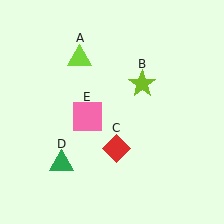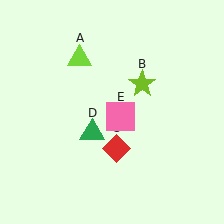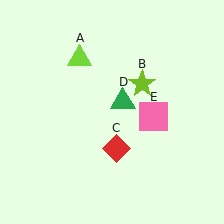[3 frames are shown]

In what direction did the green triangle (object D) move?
The green triangle (object D) moved up and to the right.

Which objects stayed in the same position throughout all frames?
Lime triangle (object A) and lime star (object B) and red diamond (object C) remained stationary.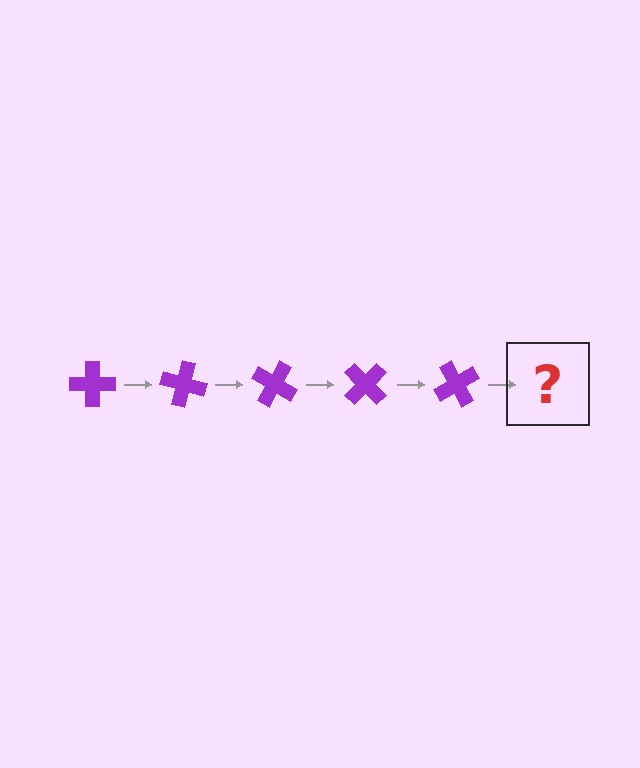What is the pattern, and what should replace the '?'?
The pattern is that the cross rotates 15 degrees each step. The '?' should be a purple cross rotated 75 degrees.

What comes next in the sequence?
The next element should be a purple cross rotated 75 degrees.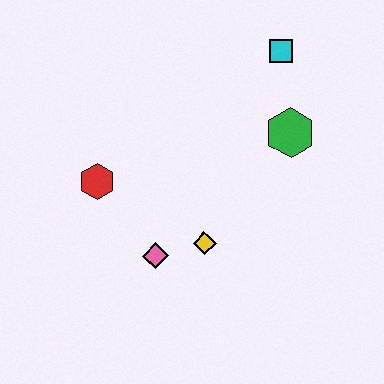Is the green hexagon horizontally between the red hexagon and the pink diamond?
No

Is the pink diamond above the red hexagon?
No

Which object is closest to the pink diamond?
The yellow diamond is closest to the pink diamond.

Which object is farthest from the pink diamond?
The cyan square is farthest from the pink diamond.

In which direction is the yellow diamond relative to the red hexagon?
The yellow diamond is to the right of the red hexagon.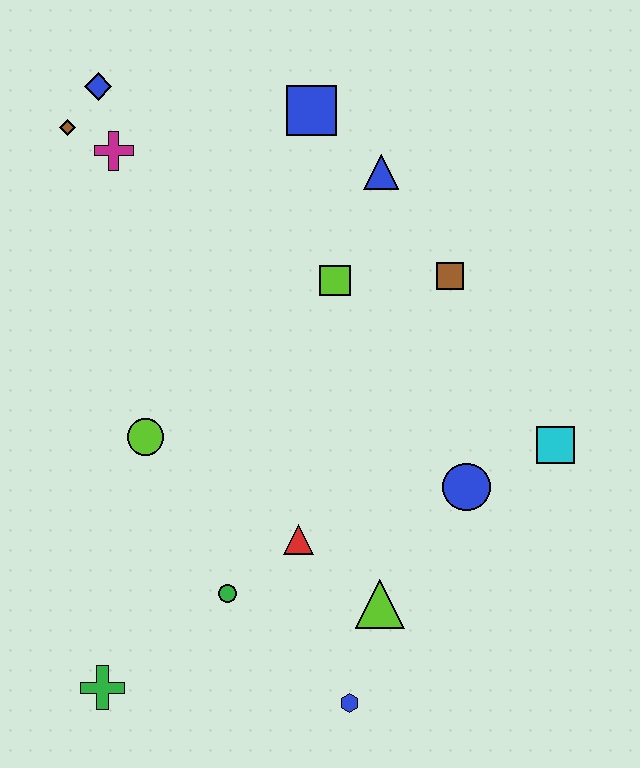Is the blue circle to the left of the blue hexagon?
No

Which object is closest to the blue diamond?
The brown diamond is closest to the blue diamond.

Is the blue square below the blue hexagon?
No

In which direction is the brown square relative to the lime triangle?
The brown square is above the lime triangle.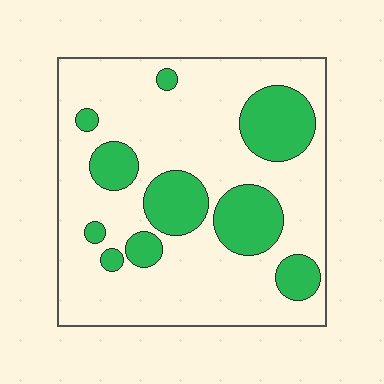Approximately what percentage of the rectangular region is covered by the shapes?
Approximately 25%.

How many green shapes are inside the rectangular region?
10.